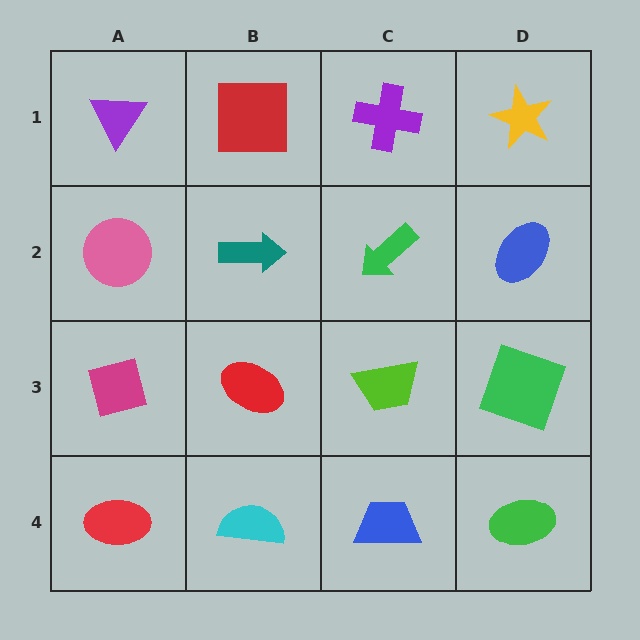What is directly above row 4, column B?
A red ellipse.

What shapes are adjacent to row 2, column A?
A purple triangle (row 1, column A), a magenta square (row 3, column A), a teal arrow (row 2, column B).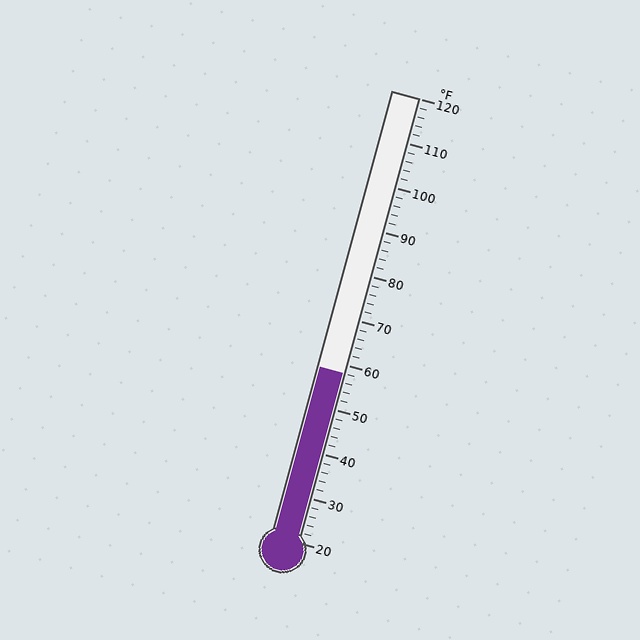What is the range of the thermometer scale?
The thermometer scale ranges from 20°F to 120°F.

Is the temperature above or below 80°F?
The temperature is below 80°F.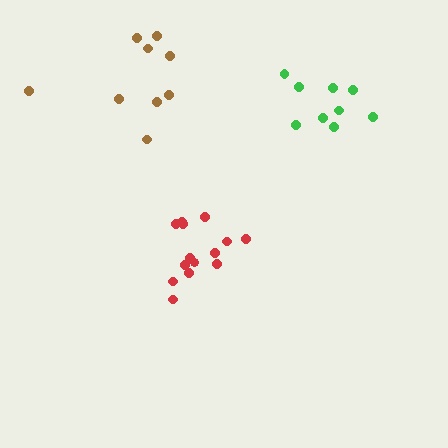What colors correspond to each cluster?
The clusters are colored: red, green, brown.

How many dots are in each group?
Group 1: 14 dots, Group 2: 9 dots, Group 3: 9 dots (32 total).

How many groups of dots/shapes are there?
There are 3 groups.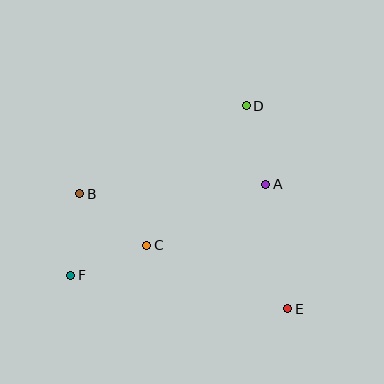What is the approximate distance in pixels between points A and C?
The distance between A and C is approximately 134 pixels.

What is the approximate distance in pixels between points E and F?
The distance between E and F is approximately 220 pixels.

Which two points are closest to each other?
Points A and D are closest to each other.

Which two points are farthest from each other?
Points D and F are farthest from each other.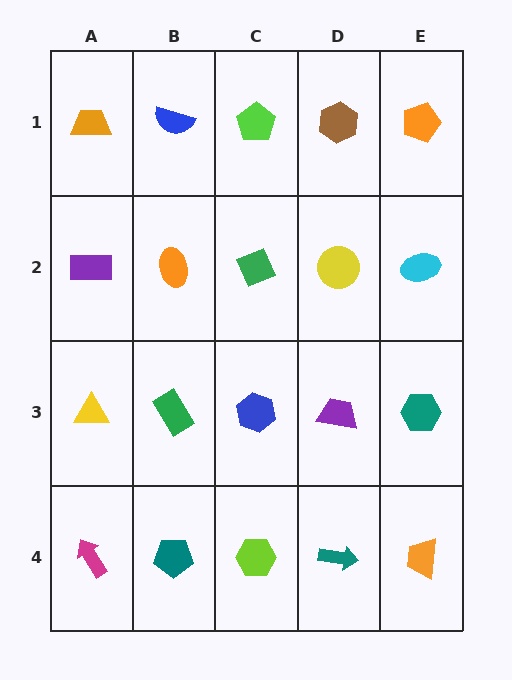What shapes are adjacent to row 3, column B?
An orange ellipse (row 2, column B), a teal pentagon (row 4, column B), a yellow triangle (row 3, column A), a blue hexagon (row 3, column C).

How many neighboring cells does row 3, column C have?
4.